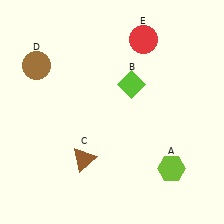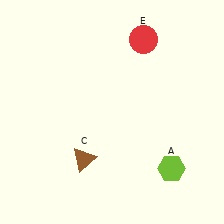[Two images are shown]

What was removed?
The lime diamond (B), the brown circle (D) were removed in Image 2.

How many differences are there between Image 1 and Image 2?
There are 2 differences between the two images.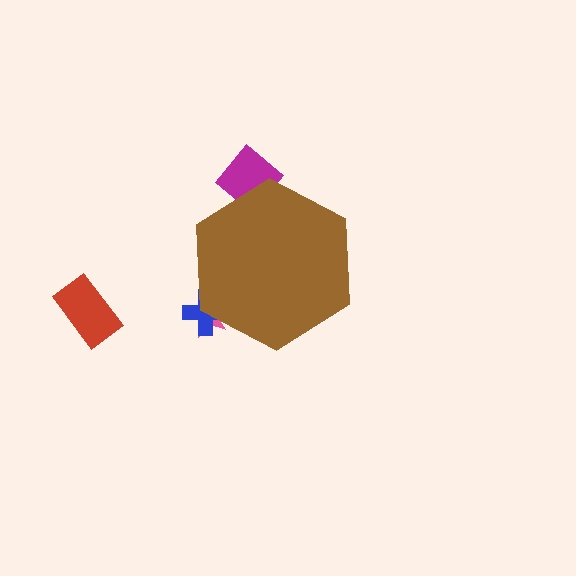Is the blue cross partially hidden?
Yes, the blue cross is partially hidden behind the brown hexagon.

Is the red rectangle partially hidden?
No, the red rectangle is fully visible.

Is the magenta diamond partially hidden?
Yes, the magenta diamond is partially hidden behind the brown hexagon.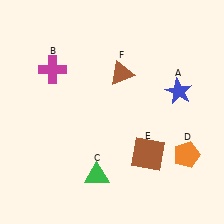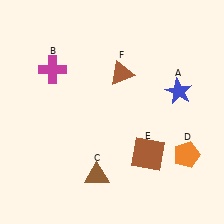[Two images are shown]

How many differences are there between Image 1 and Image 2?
There is 1 difference between the two images.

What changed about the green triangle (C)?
In Image 1, C is green. In Image 2, it changed to brown.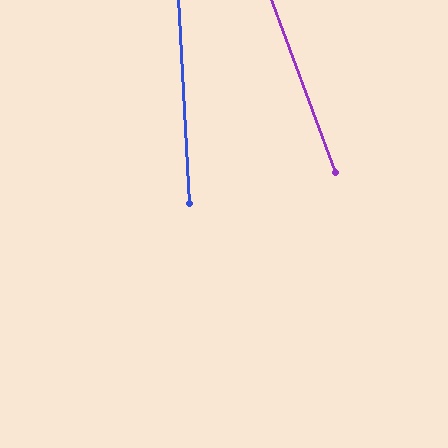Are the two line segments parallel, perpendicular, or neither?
Neither parallel nor perpendicular — they differ by about 18°.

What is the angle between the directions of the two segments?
Approximately 18 degrees.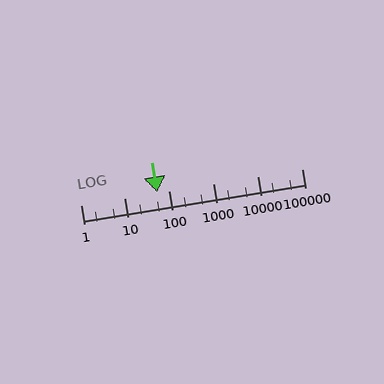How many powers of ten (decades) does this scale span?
The scale spans 5 decades, from 1 to 100000.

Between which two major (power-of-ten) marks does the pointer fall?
The pointer is between 10 and 100.